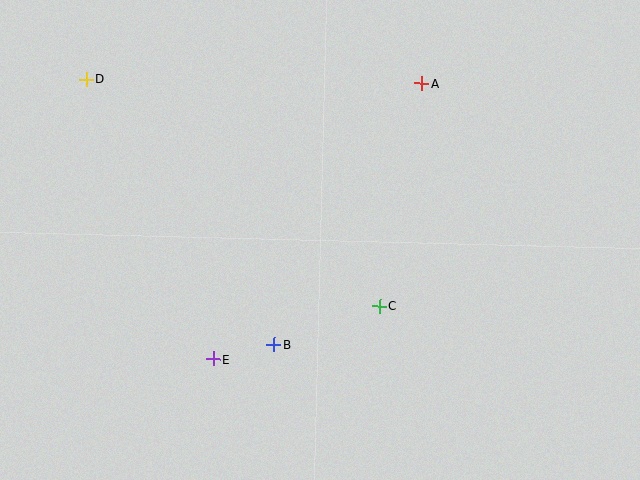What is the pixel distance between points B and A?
The distance between B and A is 300 pixels.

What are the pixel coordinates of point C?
Point C is at (380, 306).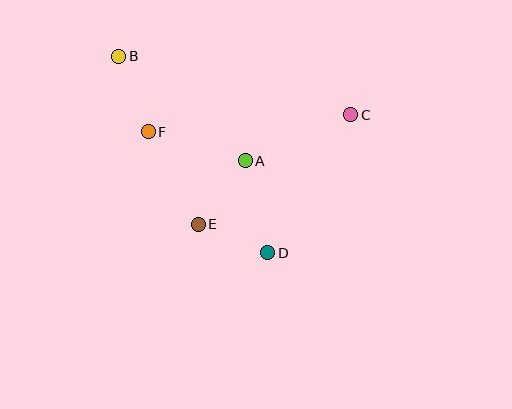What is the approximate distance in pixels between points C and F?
The distance between C and F is approximately 203 pixels.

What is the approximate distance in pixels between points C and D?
The distance between C and D is approximately 161 pixels.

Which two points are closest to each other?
Points D and E are closest to each other.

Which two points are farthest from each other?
Points B and D are farthest from each other.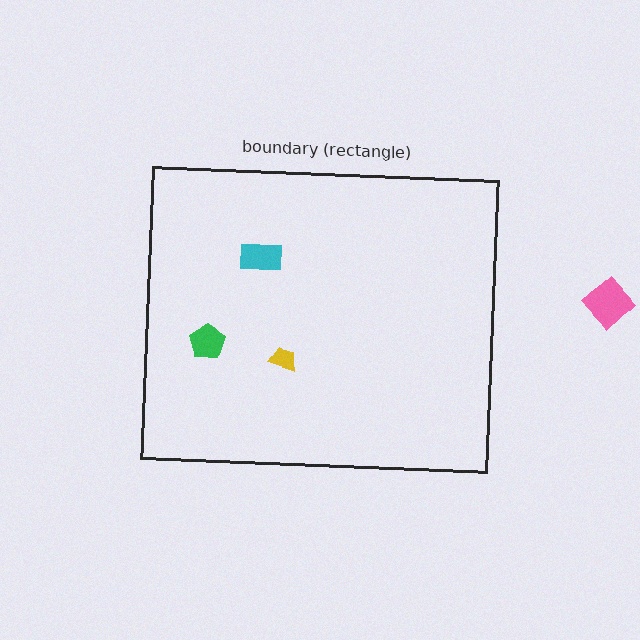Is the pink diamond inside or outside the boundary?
Outside.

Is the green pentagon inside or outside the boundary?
Inside.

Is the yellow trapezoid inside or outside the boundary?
Inside.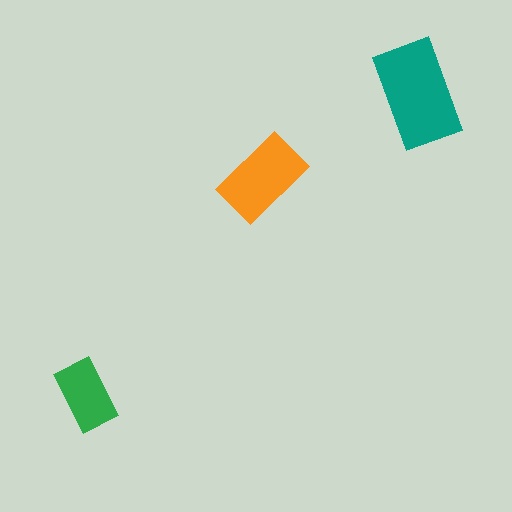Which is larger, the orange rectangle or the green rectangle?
The orange one.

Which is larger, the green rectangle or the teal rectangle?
The teal one.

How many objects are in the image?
There are 3 objects in the image.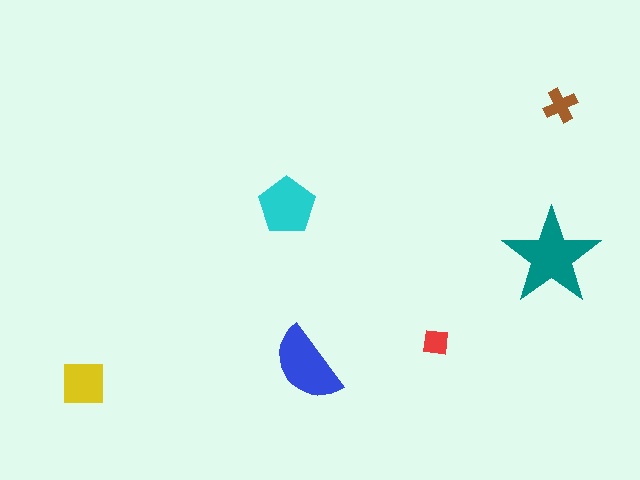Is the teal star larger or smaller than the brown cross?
Larger.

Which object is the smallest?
The red square.